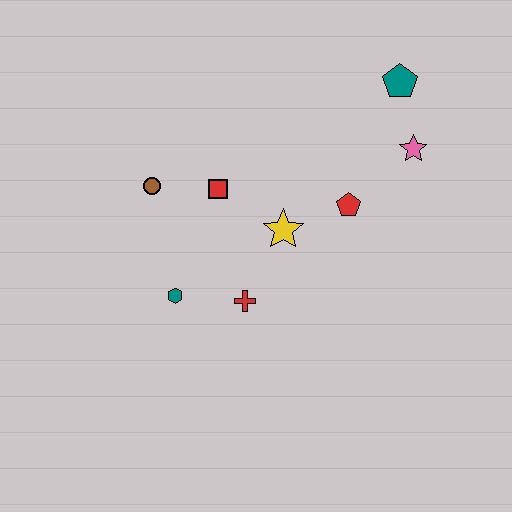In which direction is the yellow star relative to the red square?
The yellow star is to the right of the red square.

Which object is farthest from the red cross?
The teal pentagon is farthest from the red cross.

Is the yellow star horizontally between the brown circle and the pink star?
Yes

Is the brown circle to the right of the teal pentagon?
No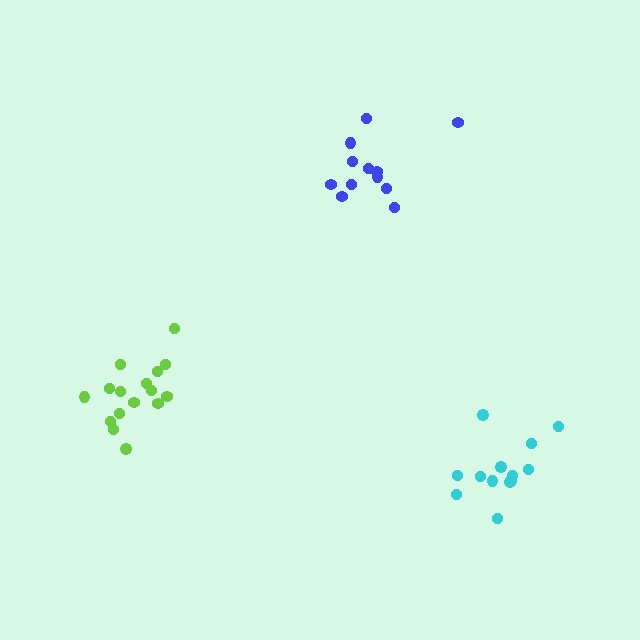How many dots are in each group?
Group 1: 13 dots, Group 2: 12 dots, Group 3: 16 dots (41 total).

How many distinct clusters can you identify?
There are 3 distinct clusters.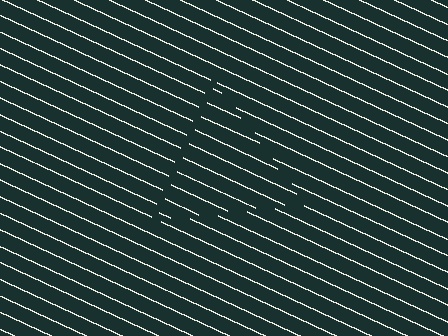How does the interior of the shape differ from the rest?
The interior of the shape contains the same grating, shifted by half a period — the contour is defined by the phase discontinuity where line-ends from the inner and outer gratings abut.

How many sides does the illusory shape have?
3 sides — the line-ends trace a triangle.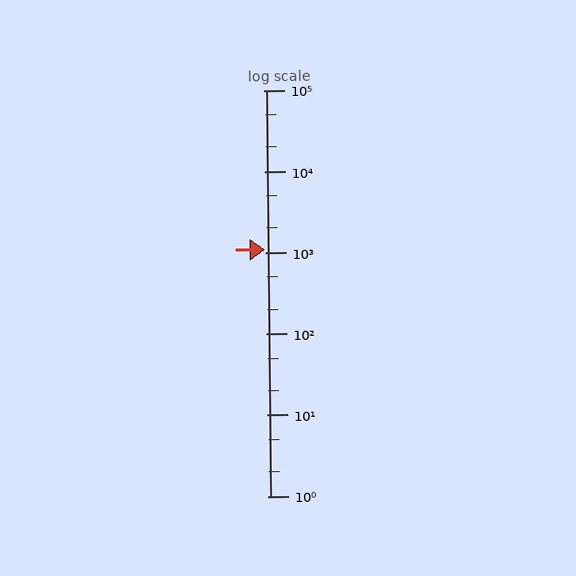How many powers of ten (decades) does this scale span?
The scale spans 5 decades, from 1 to 100000.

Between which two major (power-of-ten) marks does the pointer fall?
The pointer is between 1000 and 10000.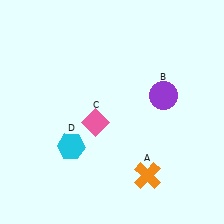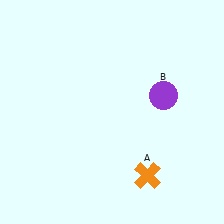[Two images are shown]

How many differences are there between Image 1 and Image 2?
There are 2 differences between the two images.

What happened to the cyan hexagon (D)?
The cyan hexagon (D) was removed in Image 2. It was in the bottom-left area of Image 1.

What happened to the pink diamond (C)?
The pink diamond (C) was removed in Image 2. It was in the bottom-left area of Image 1.